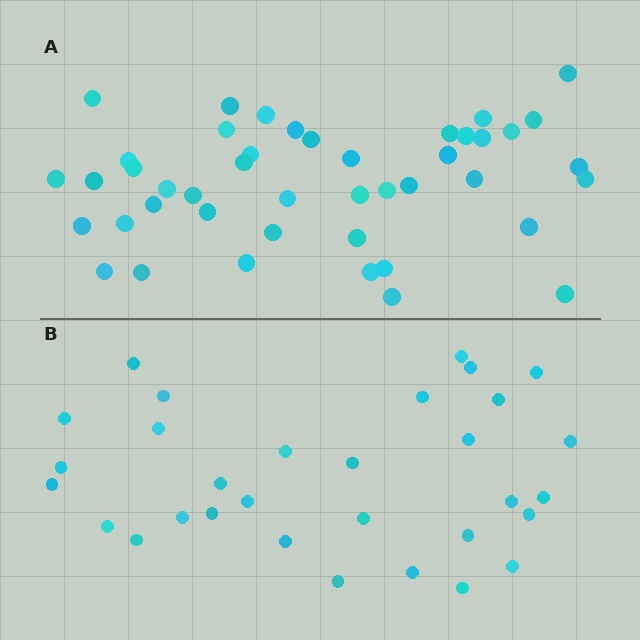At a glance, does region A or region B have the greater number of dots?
Region A (the top region) has more dots.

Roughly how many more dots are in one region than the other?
Region A has approximately 15 more dots than region B.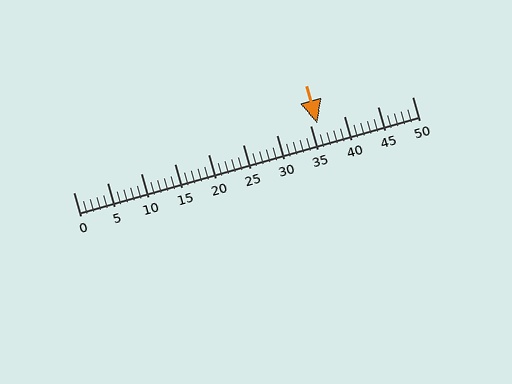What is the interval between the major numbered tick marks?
The major tick marks are spaced 5 units apart.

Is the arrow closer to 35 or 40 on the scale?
The arrow is closer to 35.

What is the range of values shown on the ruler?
The ruler shows values from 0 to 50.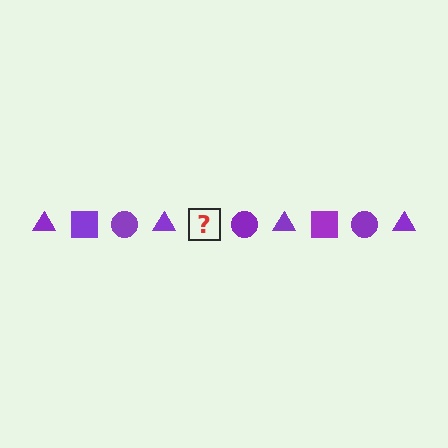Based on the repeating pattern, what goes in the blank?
The blank should be a purple square.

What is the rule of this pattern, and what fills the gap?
The rule is that the pattern cycles through triangle, square, circle shapes in purple. The gap should be filled with a purple square.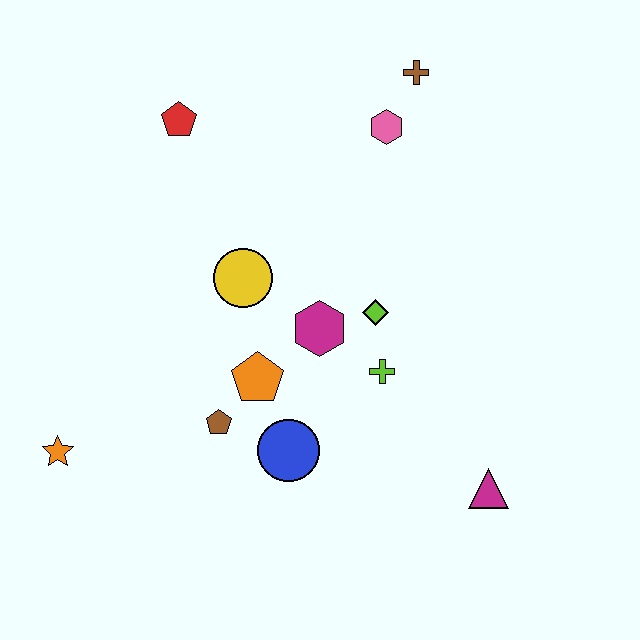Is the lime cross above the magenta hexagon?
No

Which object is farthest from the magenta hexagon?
The orange star is farthest from the magenta hexagon.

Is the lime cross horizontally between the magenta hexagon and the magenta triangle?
Yes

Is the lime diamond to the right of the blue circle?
Yes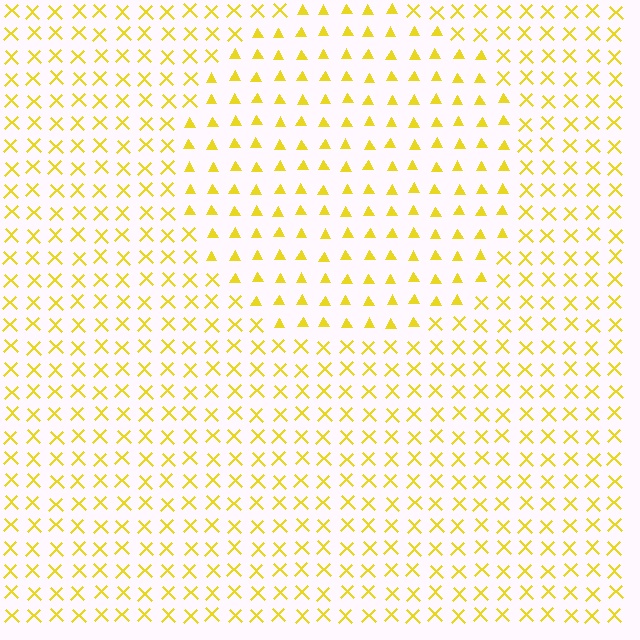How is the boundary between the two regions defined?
The boundary is defined by a change in element shape: triangles inside vs. X marks outside. All elements share the same color and spacing.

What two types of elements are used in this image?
The image uses triangles inside the circle region and X marks outside it.